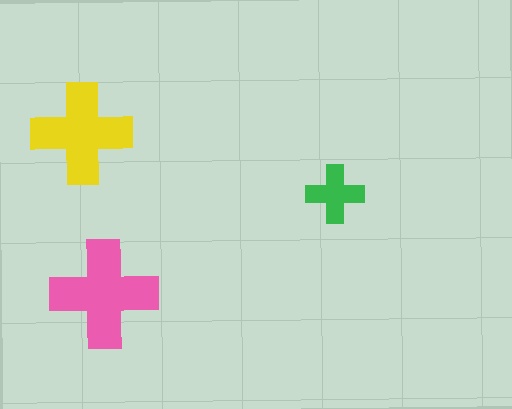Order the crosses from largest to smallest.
the pink one, the yellow one, the green one.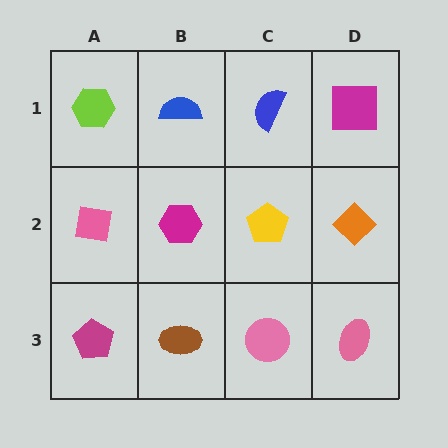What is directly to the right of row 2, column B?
A yellow pentagon.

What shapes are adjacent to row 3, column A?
A pink square (row 2, column A), a brown ellipse (row 3, column B).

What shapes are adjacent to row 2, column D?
A magenta square (row 1, column D), a pink ellipse (row 3, column D), a yellow pentagon (row 2, column C).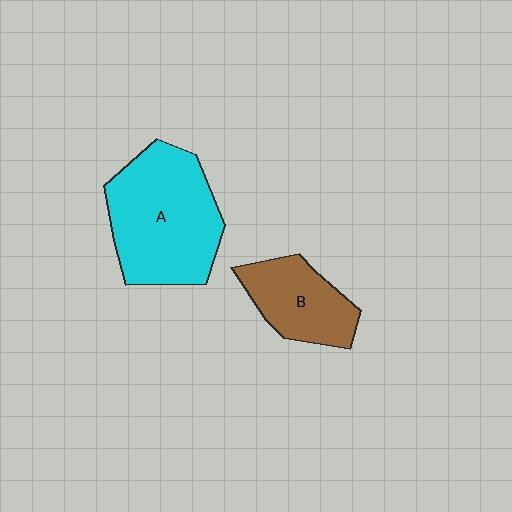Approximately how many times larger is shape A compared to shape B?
Approximately 1.8 times.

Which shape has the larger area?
Shape A (cyan).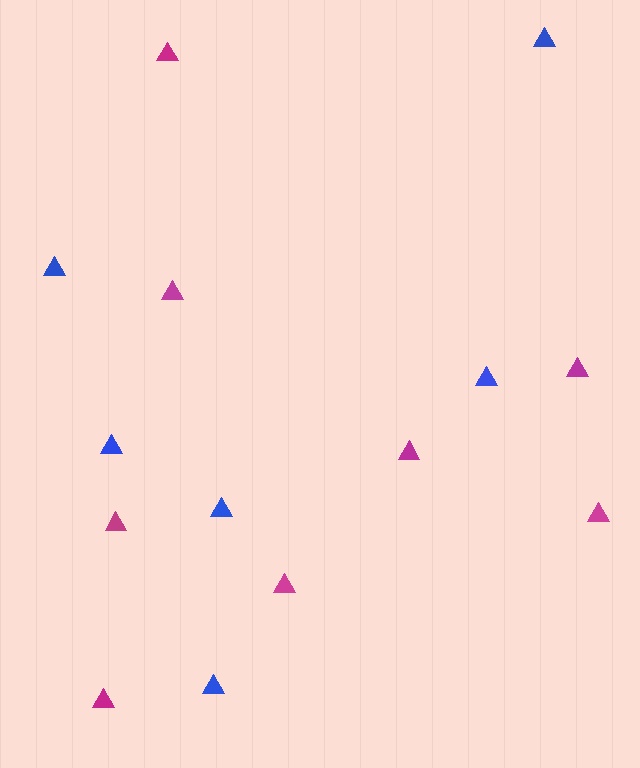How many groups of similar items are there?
There are 2 groups: one group of blue triangles (6) and one group of magenta triangles (8).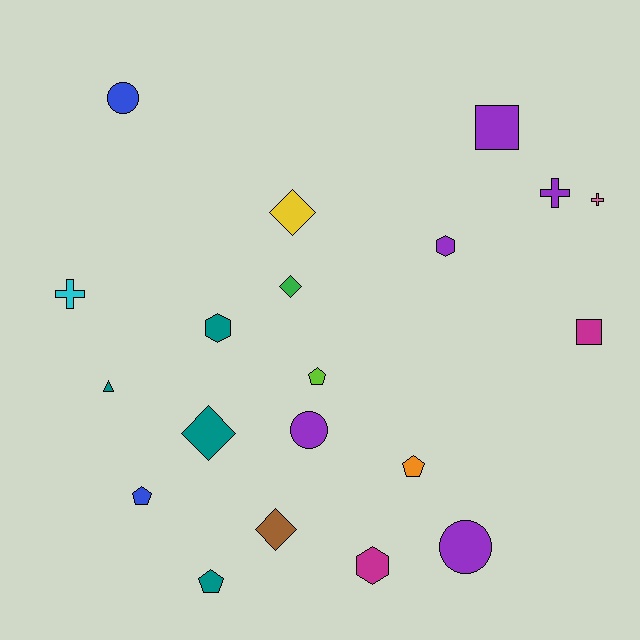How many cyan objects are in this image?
There is 1 cyan object.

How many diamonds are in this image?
There are 4 diamonds.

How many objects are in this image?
There are 20 objects.